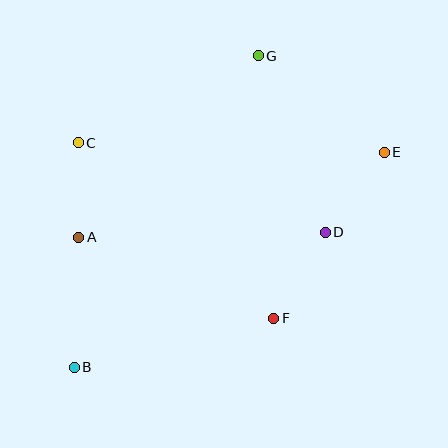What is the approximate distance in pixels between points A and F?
The distance between A and F is approximately 211 pixels.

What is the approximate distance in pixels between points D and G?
The distance between D and G is approximately 189 pixels.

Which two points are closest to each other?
Points A and C are closest to each other.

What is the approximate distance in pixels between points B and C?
The distance between B and C is approximately 224 pixels.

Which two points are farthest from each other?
Points B and E are farthest from each other.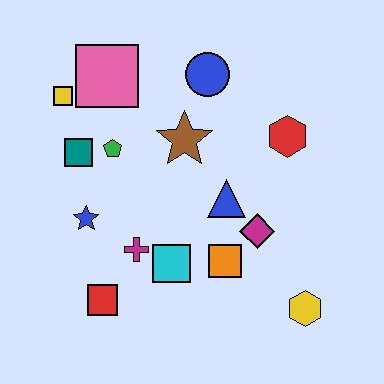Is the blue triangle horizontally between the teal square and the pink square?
No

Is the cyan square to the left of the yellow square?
No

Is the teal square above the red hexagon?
No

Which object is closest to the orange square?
The magenta diamond is closest to the orange square.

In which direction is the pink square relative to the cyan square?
The pink square is above the cyan square.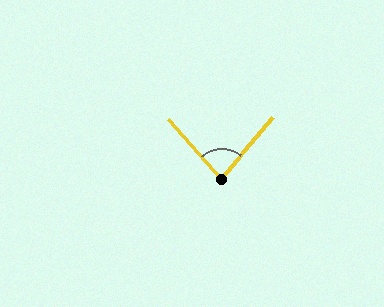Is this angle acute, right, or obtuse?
It is acute.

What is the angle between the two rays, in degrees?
Approximately 82 degrees.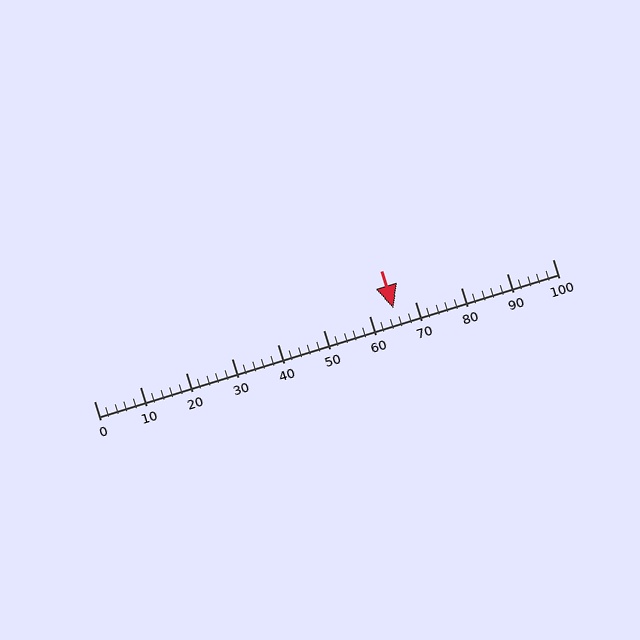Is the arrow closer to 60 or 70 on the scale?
The arrow is closer to 70.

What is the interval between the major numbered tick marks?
The major tick marks are spaced 10 units apart.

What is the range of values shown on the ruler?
The ruler shows values from 0 to 100.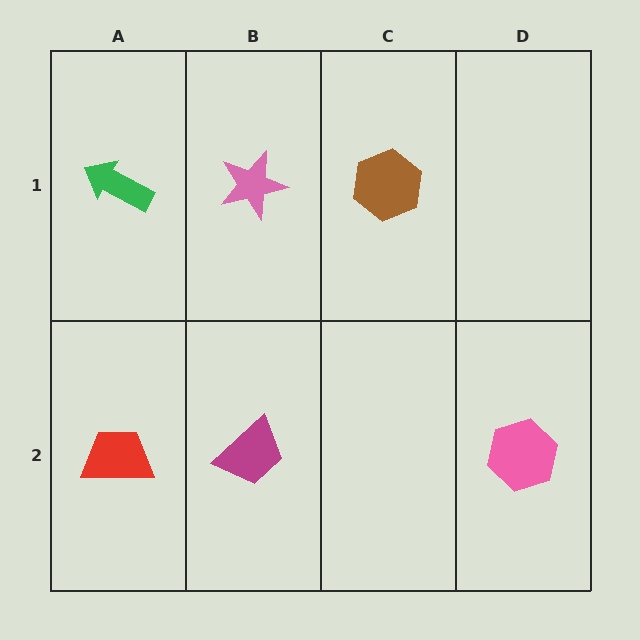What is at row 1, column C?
A brown hexagon.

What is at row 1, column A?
A green arrow.